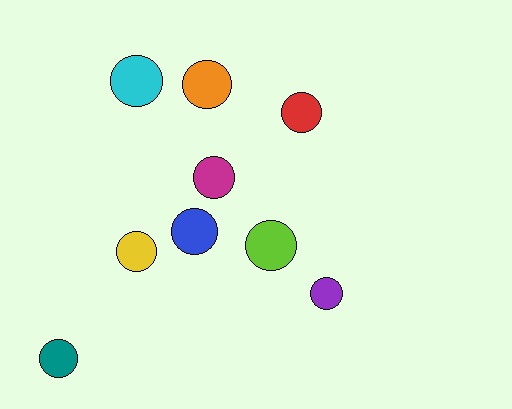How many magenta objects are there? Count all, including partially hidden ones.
There is 1 magenta object.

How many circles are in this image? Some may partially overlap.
There are 9 circles.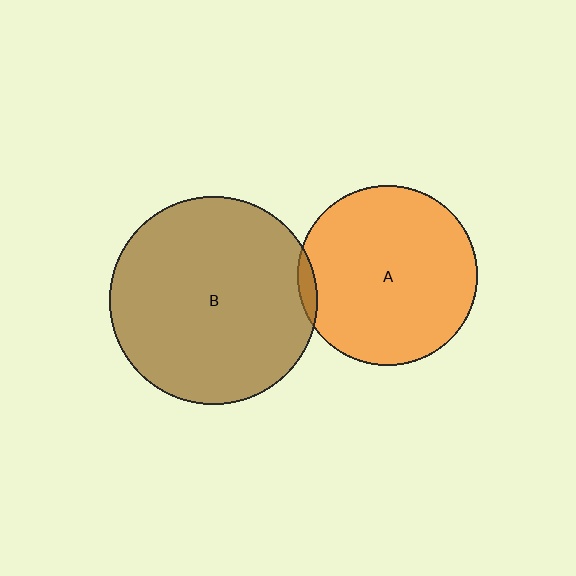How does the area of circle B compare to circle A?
Approximately 1.3 times.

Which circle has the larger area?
Circle B (brown).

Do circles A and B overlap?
Yes.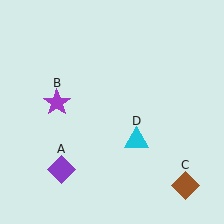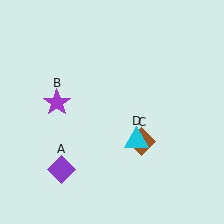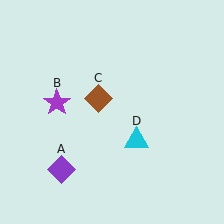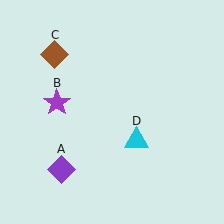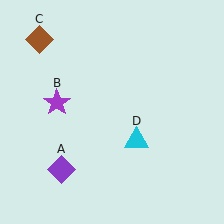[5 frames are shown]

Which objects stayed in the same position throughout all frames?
Purple diamond (object A) and purple star (object B) and cyan triangle (object D) remained stationary.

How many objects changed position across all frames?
1 object changed position: brown diamond (object C).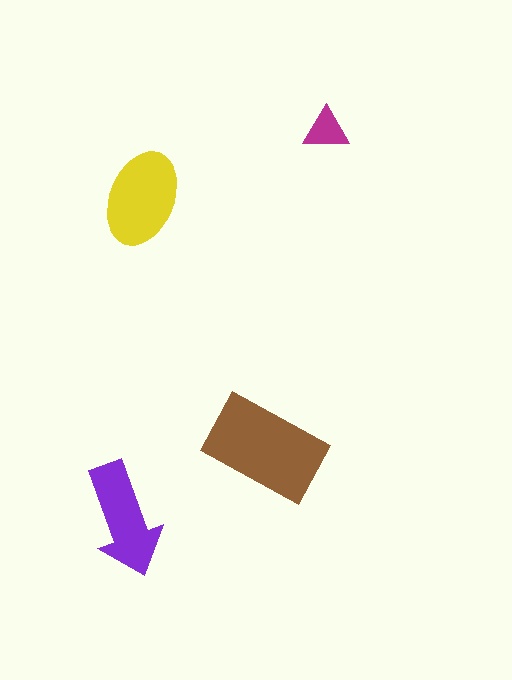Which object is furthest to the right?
The magenta triangle is rightmost.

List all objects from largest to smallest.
The brown rectangle, the yellow ellipse, the purple arrow, the magenta triangle.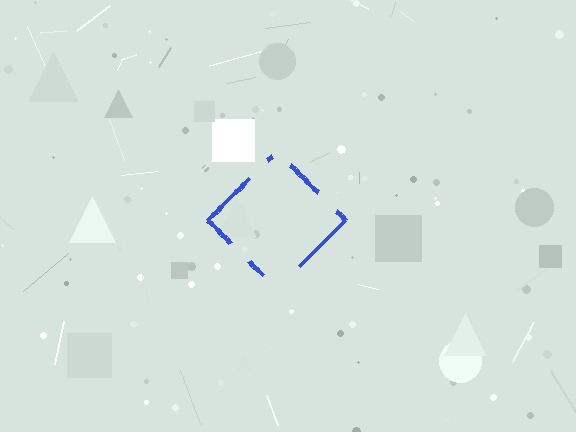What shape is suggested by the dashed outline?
The dashed outline suggests a diamond.